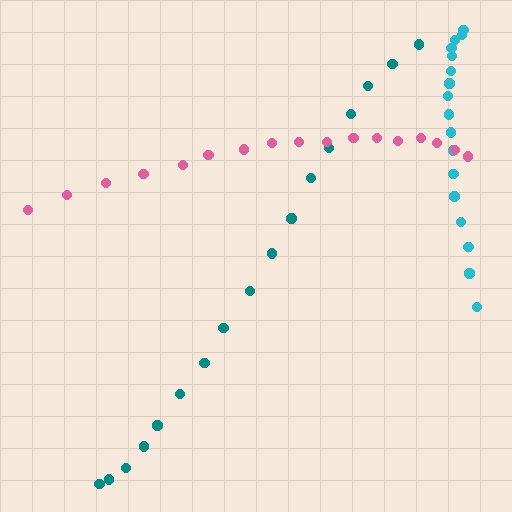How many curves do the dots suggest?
There are 3 distinct paths.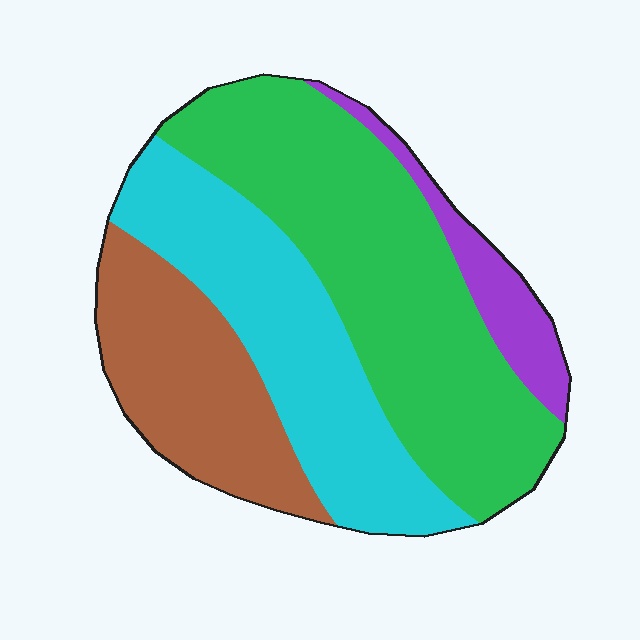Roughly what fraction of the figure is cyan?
Cyan takes up between a sixth and a third of the figure.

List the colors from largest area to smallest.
From largest to smallest: green, cyan, brown, purple.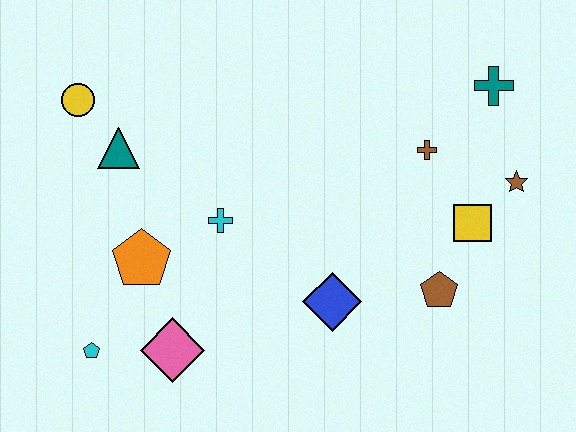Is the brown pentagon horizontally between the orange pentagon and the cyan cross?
No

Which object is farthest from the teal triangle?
The brown star is farthest from the teal triangle.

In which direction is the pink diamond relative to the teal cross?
The pink diamond is to the left of the teal cross.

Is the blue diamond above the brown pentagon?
No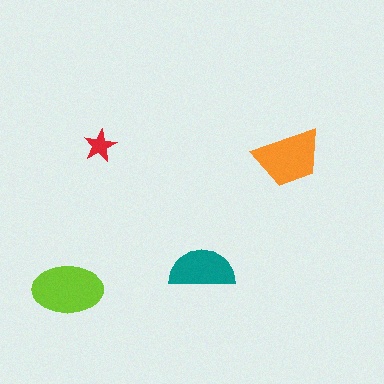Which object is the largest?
The lime ellipse.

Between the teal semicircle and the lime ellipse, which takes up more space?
The lime ellipse.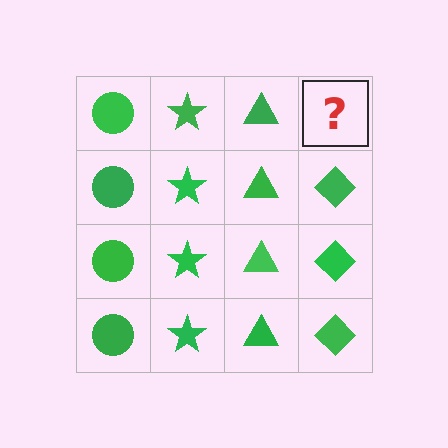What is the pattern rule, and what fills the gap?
The rule is that each column has a consistent shape. The gap should be filled with a green diamond.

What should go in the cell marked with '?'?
The missing cell should contain a green diamond.